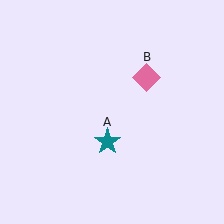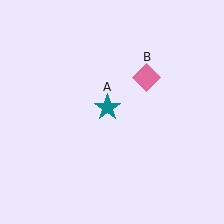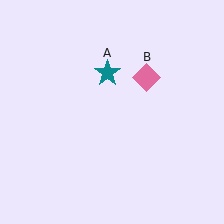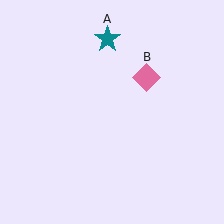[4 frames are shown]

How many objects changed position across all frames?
1 object changed position: teal star (object A).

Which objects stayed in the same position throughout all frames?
Pink diamond (object B) remained stationary.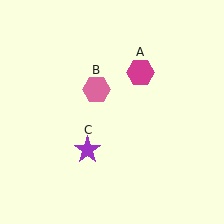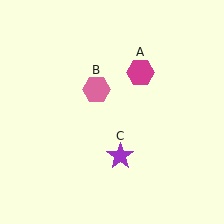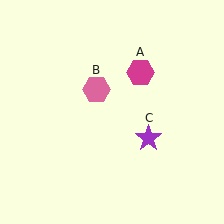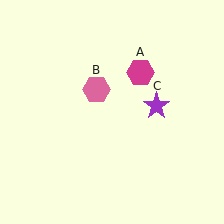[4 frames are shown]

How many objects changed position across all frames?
1 object changed position: purple star (object C).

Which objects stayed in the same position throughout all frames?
Magenta hexagon (object A) and pink hexagon (object B) remained stationary.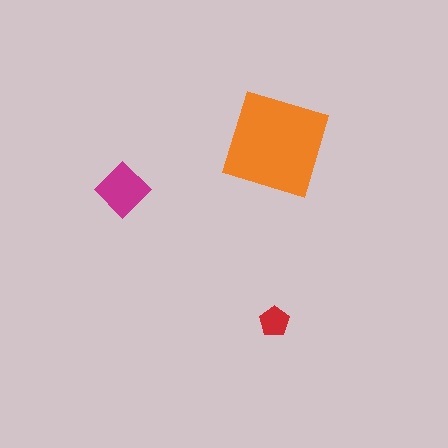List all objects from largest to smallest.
The orange square, the magenta diamond, the red pentagon.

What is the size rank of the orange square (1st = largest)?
1st.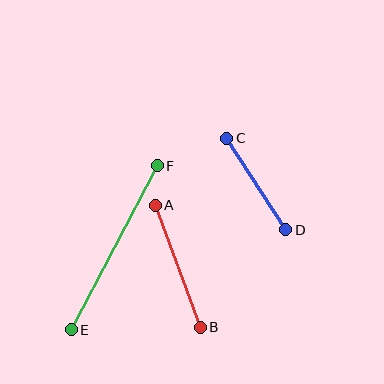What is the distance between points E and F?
The distance is approximately 185 pixels.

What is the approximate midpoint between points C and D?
The midpoint is at approximately (256, 184) pixels.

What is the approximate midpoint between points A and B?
The midpoint is at approximately (178, 266) pixels.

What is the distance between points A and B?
The distance is approximately 130 pixels.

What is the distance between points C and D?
The distance is approximately 109 pixels.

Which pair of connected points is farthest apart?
Points E and F are farthest apart.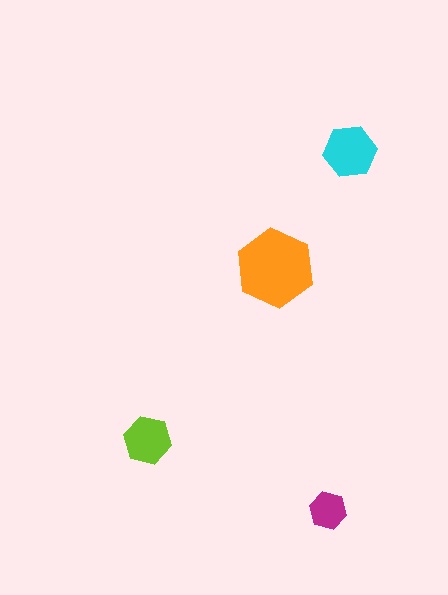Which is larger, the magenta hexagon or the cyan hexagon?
The cyan one.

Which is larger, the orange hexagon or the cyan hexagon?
The orange one.